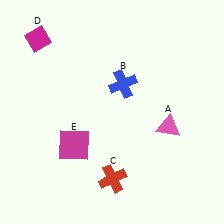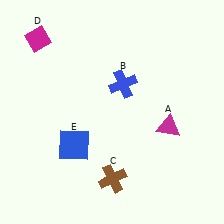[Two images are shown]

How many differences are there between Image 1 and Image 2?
There are 3 differences between the two images.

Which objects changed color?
A changed from pink to magenta. C changed from red to brown. E changed from magenta to blue.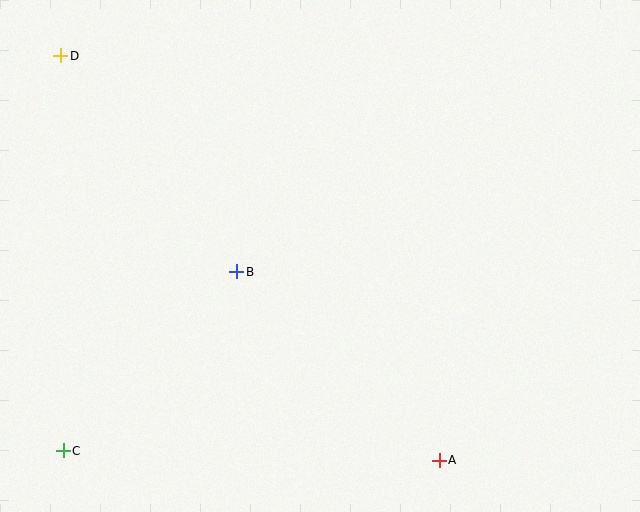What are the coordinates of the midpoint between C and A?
The midpoint between C and A is at (251, 455).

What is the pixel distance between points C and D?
The distance between C and D is 395 pixels.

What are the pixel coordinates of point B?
Point B is at (237, 272).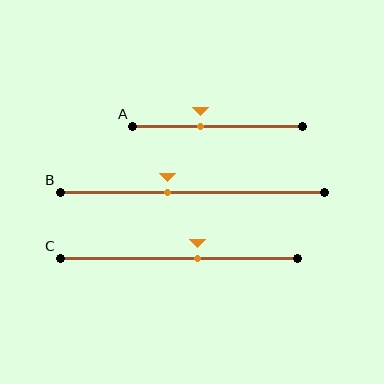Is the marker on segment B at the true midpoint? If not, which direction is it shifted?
No, the marker on segment B is shifted to the left by about 9% of the segment length.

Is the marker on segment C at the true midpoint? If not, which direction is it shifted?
No, the marker on segment C is shifted to the right by about 8% of the segment length.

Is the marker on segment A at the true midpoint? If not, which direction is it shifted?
No, the marker on segment A is shifted to the left by about 10% of the segment length.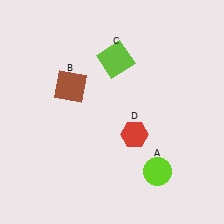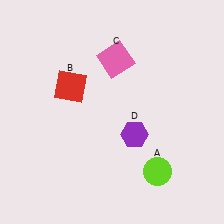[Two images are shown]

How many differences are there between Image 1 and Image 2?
There are 3 differences between the two images.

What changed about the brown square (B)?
In Image 1, B is brown. In Image 2, it changed to red.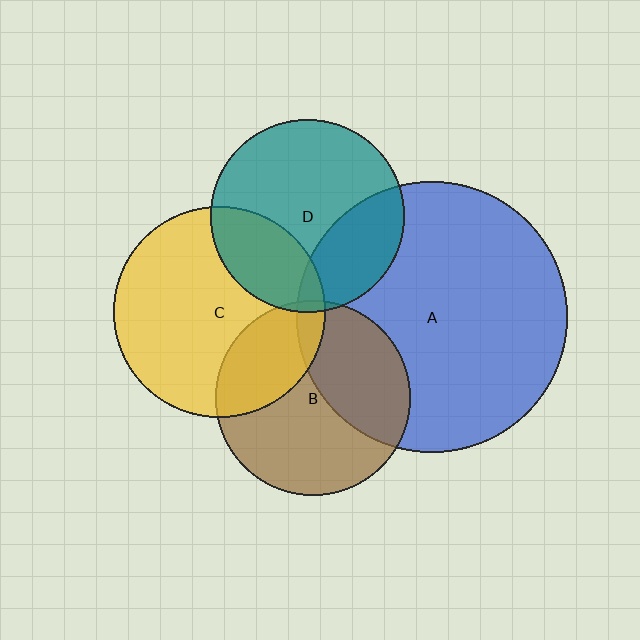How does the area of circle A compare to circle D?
Approximately 2.0 times.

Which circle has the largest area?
Circle A (blue).